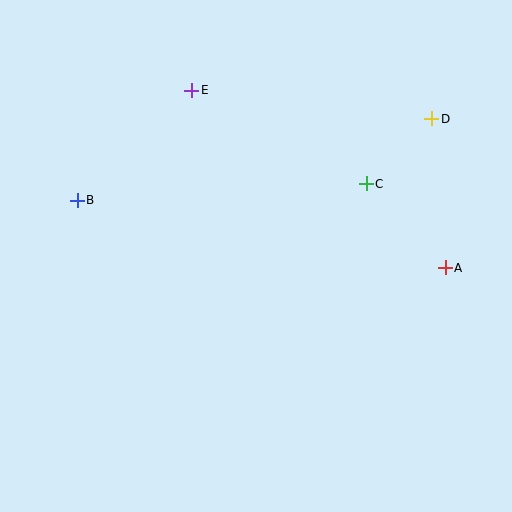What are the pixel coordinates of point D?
Point D is at (432, 119).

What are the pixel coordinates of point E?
Point E is at (192, 90).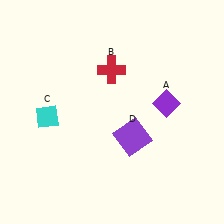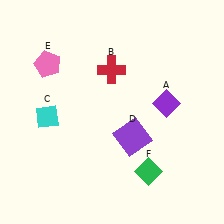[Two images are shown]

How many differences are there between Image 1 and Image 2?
There are 2 differences between the two images.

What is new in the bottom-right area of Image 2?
A green diamond (F) was added in the bottom-right area of Image 2.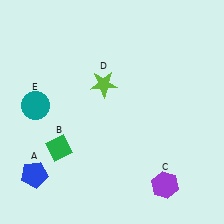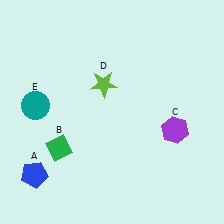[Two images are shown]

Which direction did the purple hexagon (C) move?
The purple hexagon (C) moved up.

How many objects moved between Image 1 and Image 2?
1 object moved between the two images.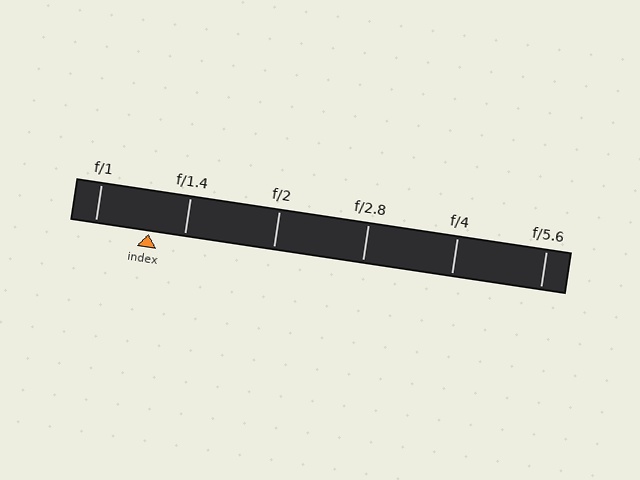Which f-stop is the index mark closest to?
The index mark is closest to f/1.4.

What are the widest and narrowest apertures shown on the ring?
The widest aperture shown is f/1 and the narrowest is f/5.6.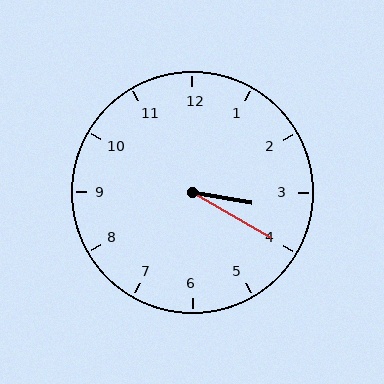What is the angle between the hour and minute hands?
Approximately 20 degrees.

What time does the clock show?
3:20.